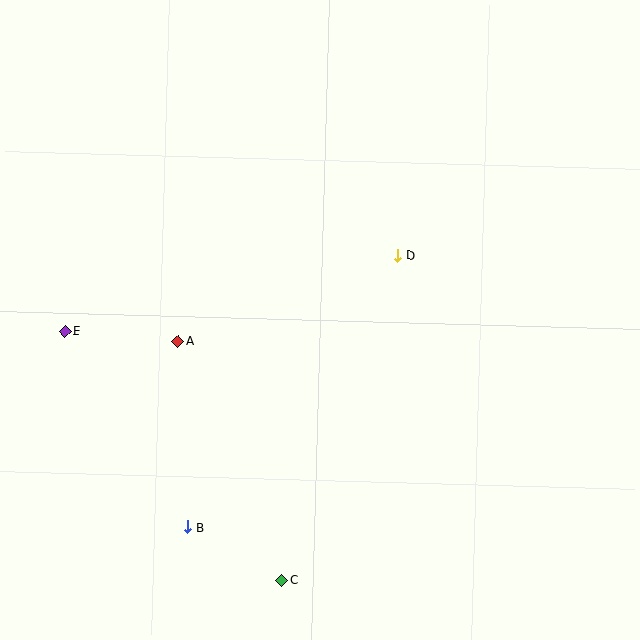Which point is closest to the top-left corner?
Point E is closest to the top-left corner.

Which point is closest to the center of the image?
Point D at (398, 255) is closest to the center.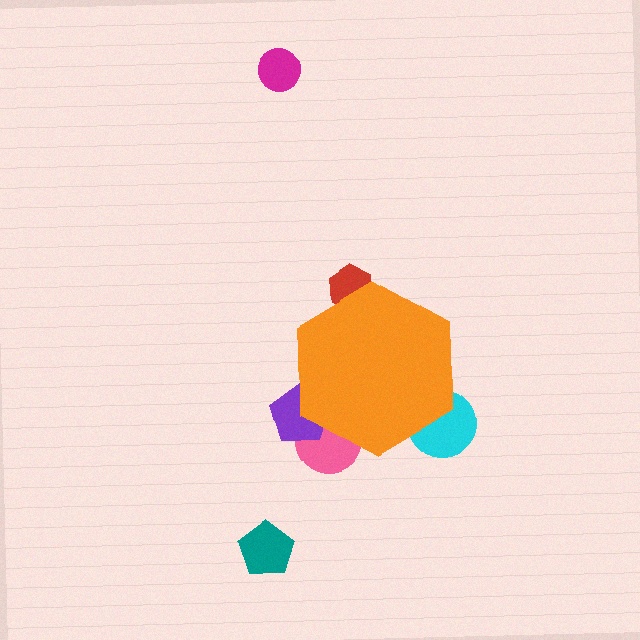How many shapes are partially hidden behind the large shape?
4 shapes are partially hidden.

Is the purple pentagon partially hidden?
Yes, the purple pentagon is partially hidden behind the orange hexagon.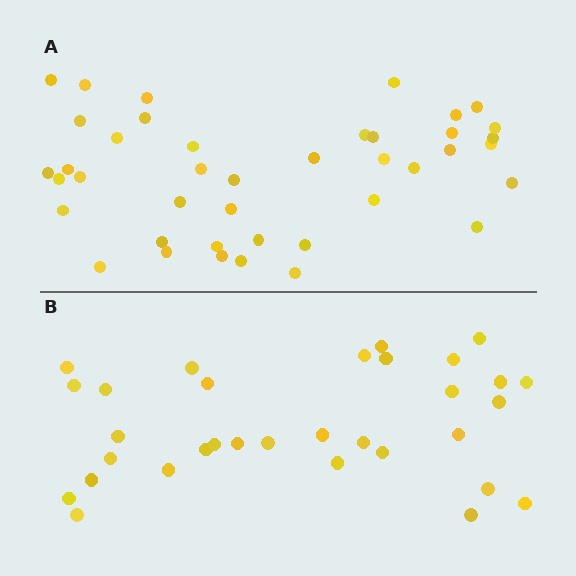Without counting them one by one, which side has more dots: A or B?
Region A (the top region) has more dots.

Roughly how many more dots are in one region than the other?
Region A has roughly 8 or so more dots than region B.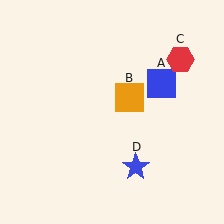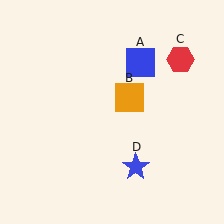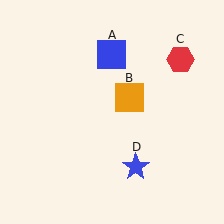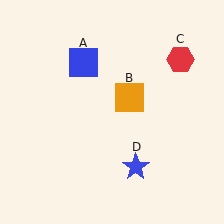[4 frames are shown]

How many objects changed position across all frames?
1 object changed position: blue square (object A).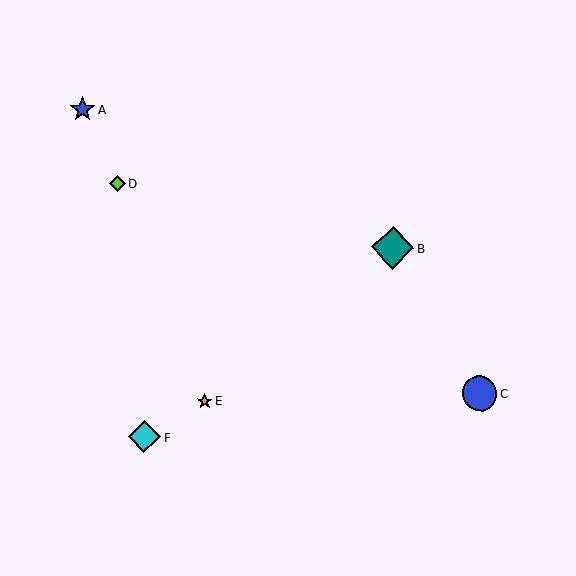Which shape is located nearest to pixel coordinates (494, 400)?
The blue circle (labeled C) at (480, 393) is nearest to that location.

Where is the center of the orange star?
The center of the orange star is at (204, 401).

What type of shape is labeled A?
Shape A is a blue star.